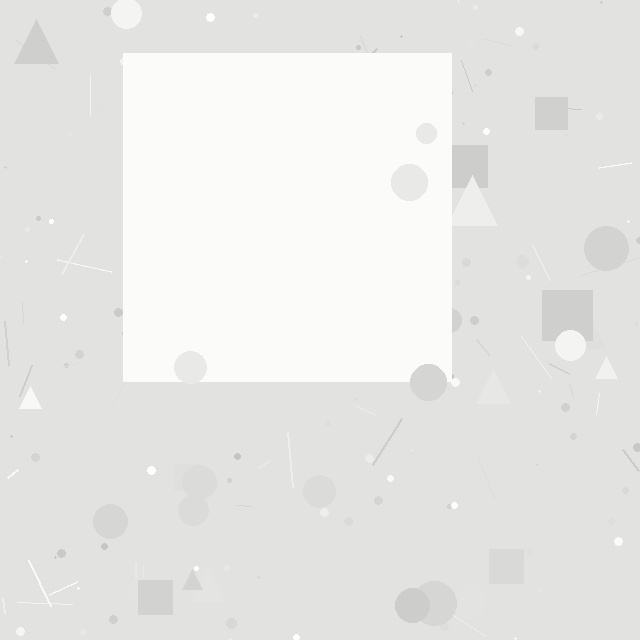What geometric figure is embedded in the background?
A square is embedded in the background.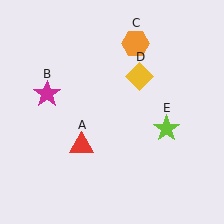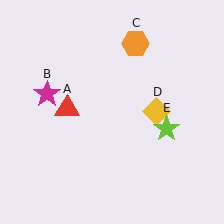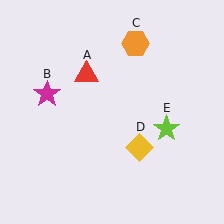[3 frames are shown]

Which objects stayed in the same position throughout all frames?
Magenta star (object B) and orange hexagon (object C) and lime star (object E) remained stationary.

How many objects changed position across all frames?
2 objects changed position: red triangle (object A), yellow diamond (object D).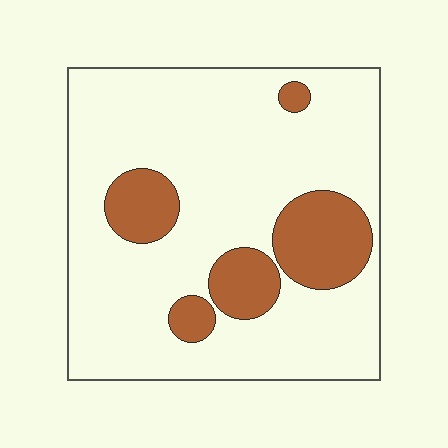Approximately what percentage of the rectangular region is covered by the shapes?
Approximately 20%.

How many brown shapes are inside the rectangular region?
5.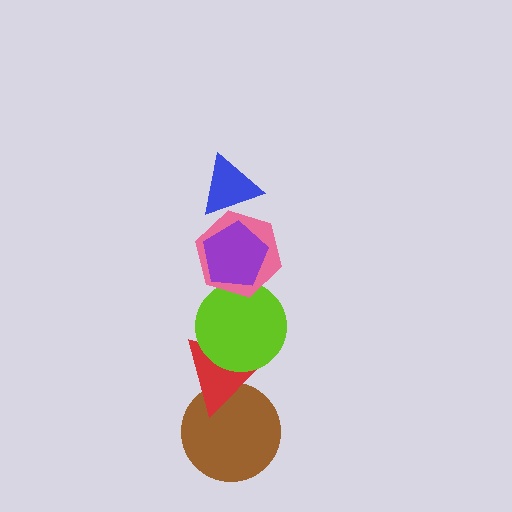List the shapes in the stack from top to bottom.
From top to bottom: the blue triangle, the purple pentagon, the pink hexagon, the lime circle, the red triangle, the brown circle.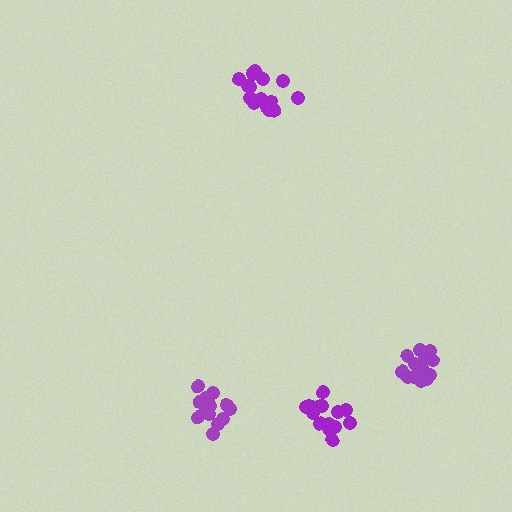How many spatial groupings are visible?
There are 4 spatial groupings.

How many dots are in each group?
Group 1: 16 dots, Group 2: 15 dots, Group 3: 16 dots, Group 4: 15 dots (62 total).